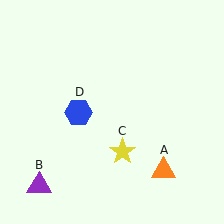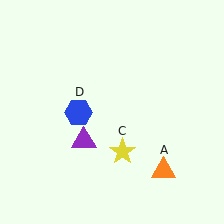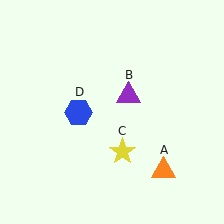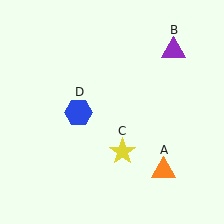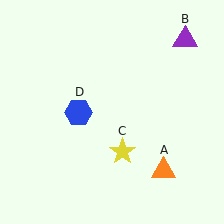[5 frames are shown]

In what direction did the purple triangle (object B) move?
The purple triangle (object B) moved up and to the right.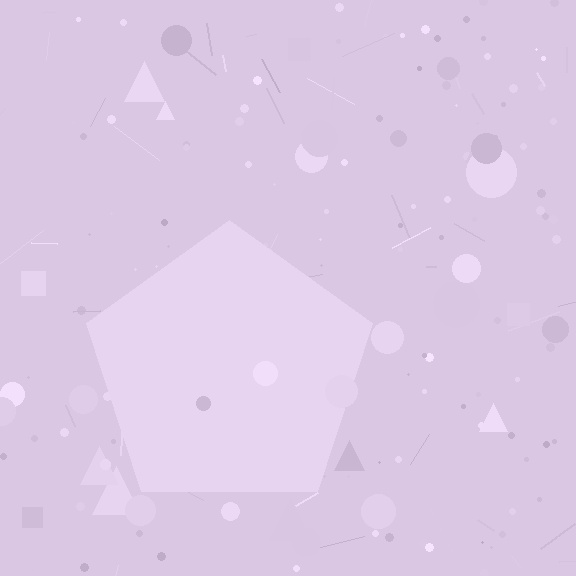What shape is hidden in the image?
A pentagon is hidden in the image.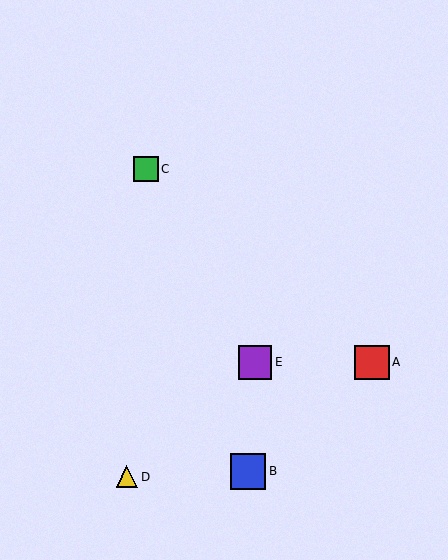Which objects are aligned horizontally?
Objects A, E are aligned horizontally.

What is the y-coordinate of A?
Object A is at y≈362.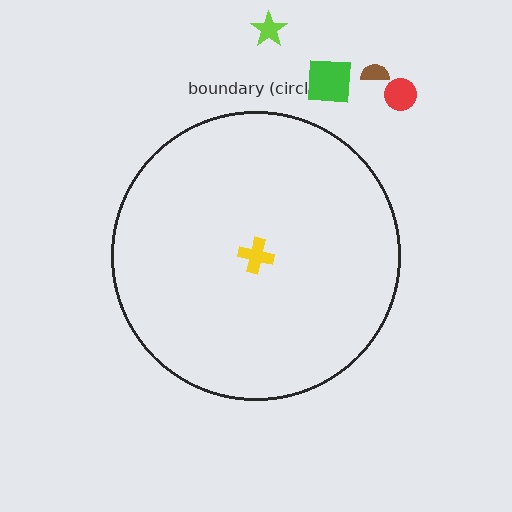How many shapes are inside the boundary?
1 inside, 4 outside.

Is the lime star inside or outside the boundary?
Outside.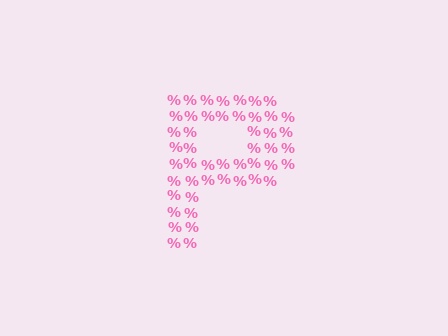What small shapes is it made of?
It is made of small percent signs.